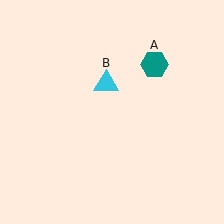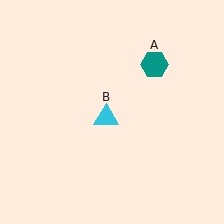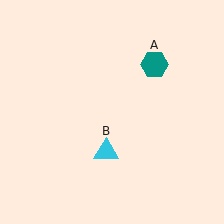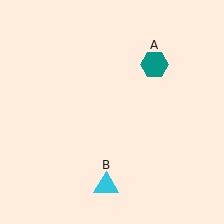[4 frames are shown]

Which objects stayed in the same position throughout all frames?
Teal hexagon (object A) remained stationary.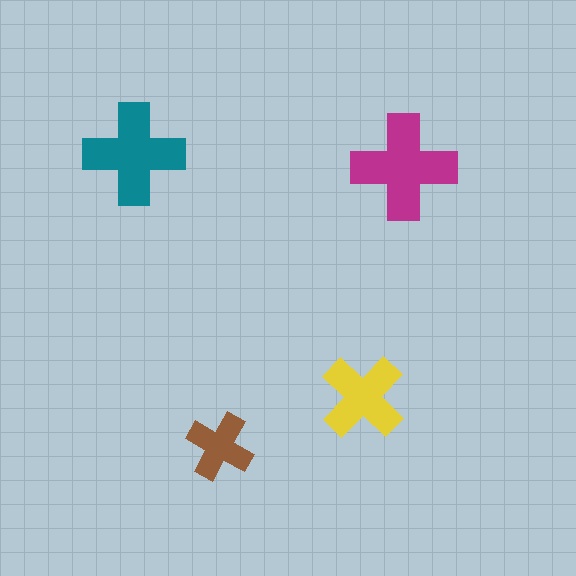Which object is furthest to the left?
The teal cross is leftmost.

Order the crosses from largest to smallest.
the magenta one, the teal one, the yellow one, the brown one.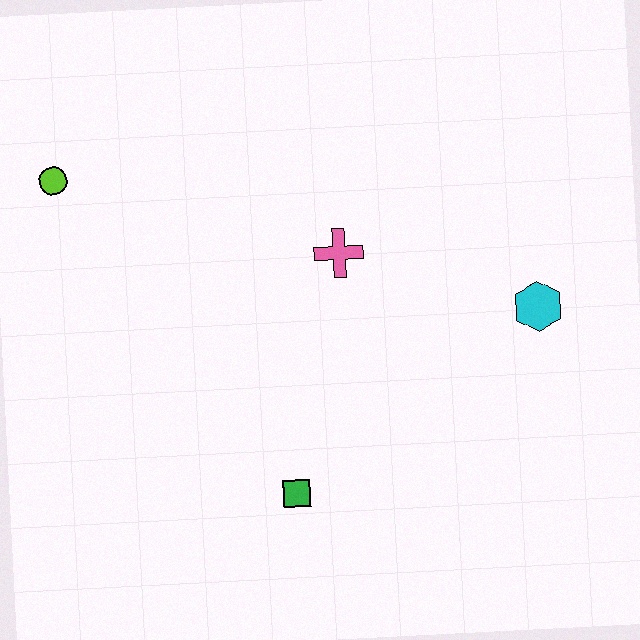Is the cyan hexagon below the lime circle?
Yes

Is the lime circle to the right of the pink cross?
No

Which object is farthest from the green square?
The lime circle is farthest from the green square.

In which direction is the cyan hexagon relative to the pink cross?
The cyan hexagon is to the right of the pink cross.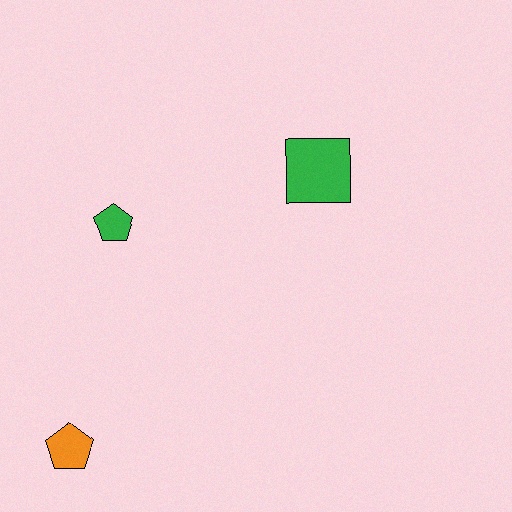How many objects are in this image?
There are 3 objects.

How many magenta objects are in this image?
There are no magenta objects.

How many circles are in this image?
There are no circles.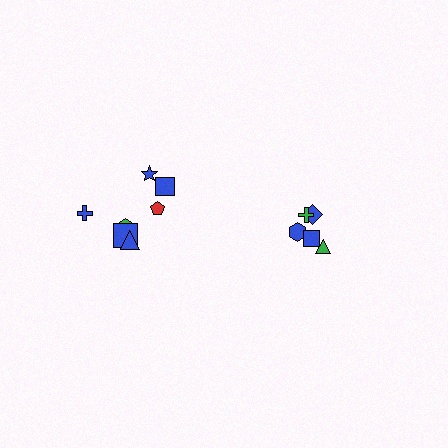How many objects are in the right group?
There are 5 objects.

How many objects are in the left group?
There are 7 objects.